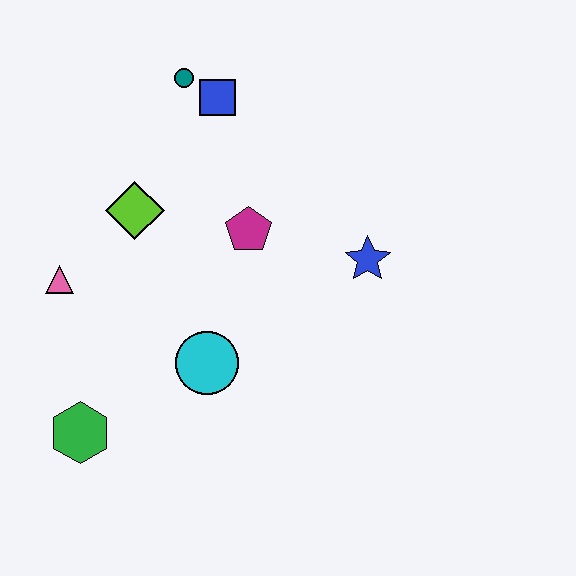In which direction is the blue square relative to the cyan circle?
The blue square is above the cyan circle.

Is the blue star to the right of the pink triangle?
Yes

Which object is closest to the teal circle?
The blue square is closest to the teal circle.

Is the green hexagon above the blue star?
No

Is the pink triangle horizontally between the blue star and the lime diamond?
No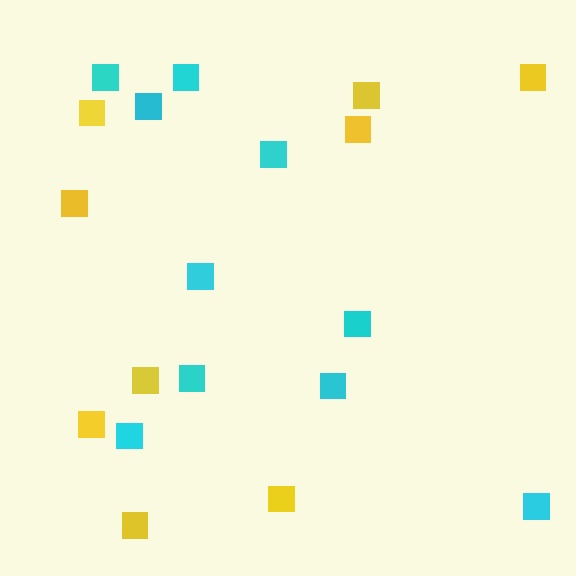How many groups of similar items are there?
There are 2 groups: one group of yellow squares (9) and one group of cyan squares (10).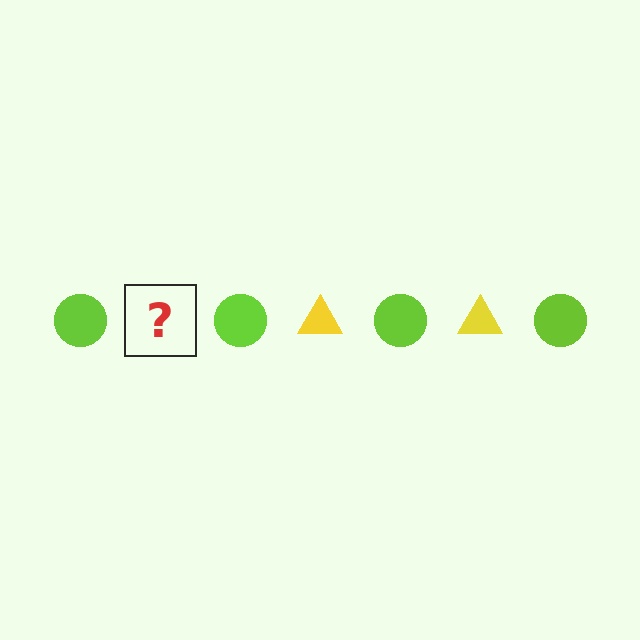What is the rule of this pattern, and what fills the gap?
The rule is that the pattern alternates between lime circle and yellow triangle. The gap should be filled with a yellow triangle.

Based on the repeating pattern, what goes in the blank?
The blank should be a yellow triangle.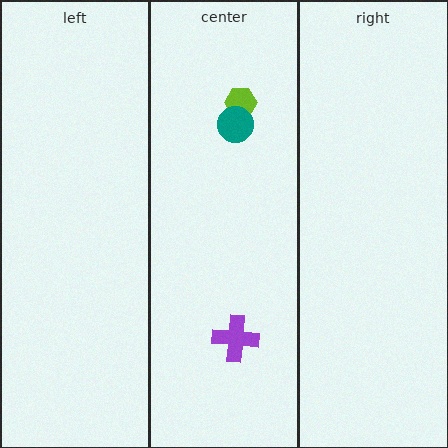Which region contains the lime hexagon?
The center region.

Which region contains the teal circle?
The center region.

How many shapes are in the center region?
3.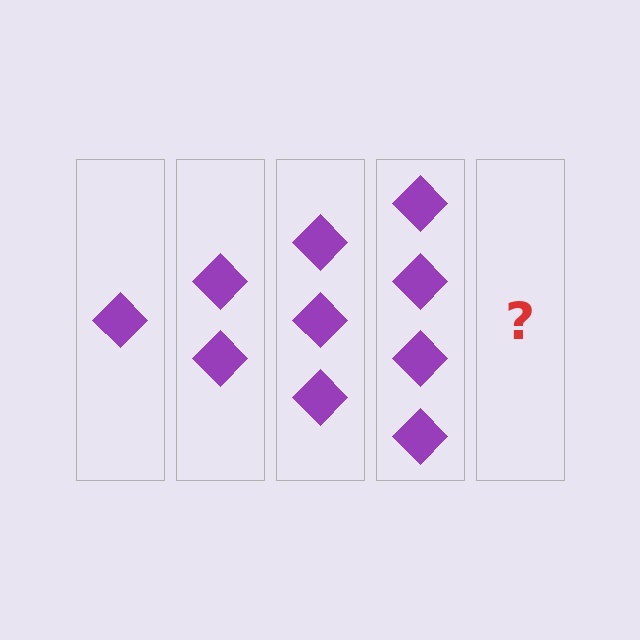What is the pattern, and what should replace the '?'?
The pattern is that each step adds one more diamond. The '?' should be 5 diamonds.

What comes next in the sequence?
The next element should be 5 diamonds.